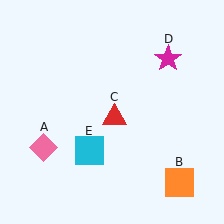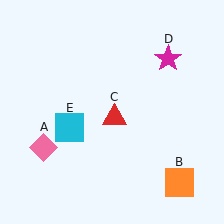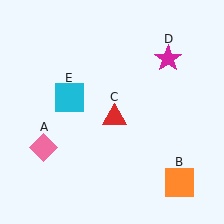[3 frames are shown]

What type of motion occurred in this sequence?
The cyan square (object E) rotated clockwise around the center of the scene.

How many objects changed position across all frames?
1 object changed position: cyan square (object E).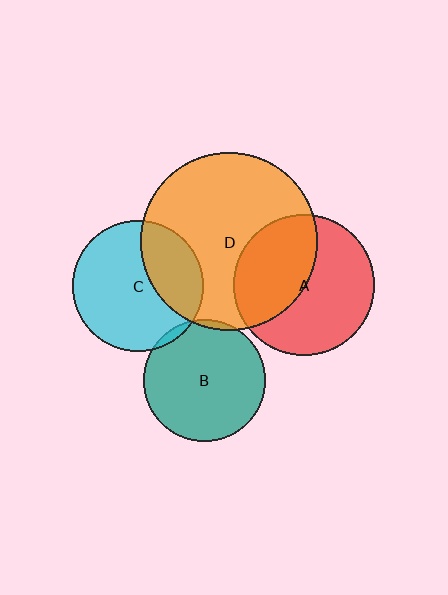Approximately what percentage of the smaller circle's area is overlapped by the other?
Approximately 5%.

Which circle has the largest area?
Circle D (orange).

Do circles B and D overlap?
Yes.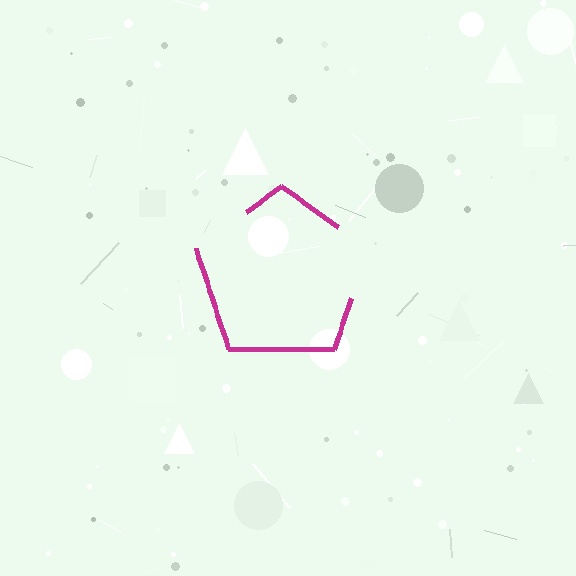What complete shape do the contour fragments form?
The contour fragments form a pentagon.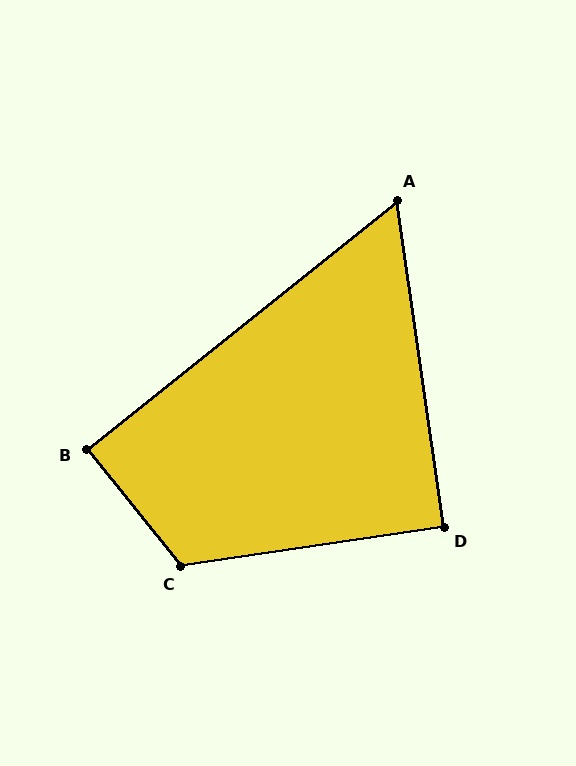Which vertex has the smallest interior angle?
A, at approximately 60 degrees.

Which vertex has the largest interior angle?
C, at approximately 120 degrees.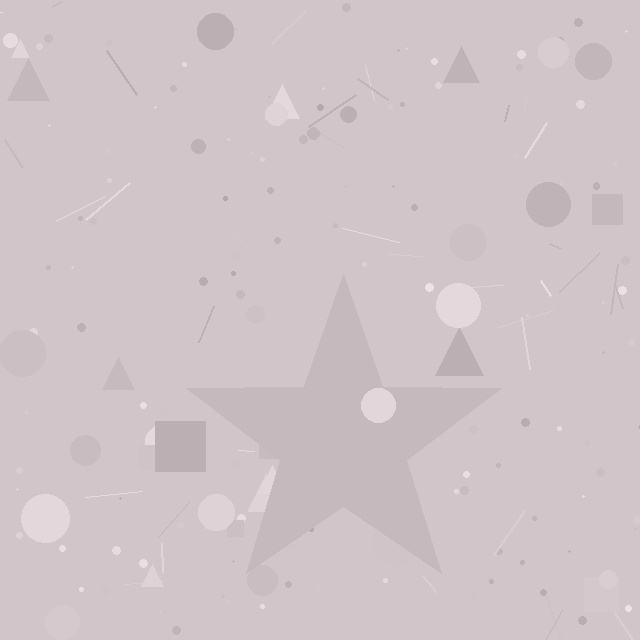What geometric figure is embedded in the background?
A star is embedded in the background.